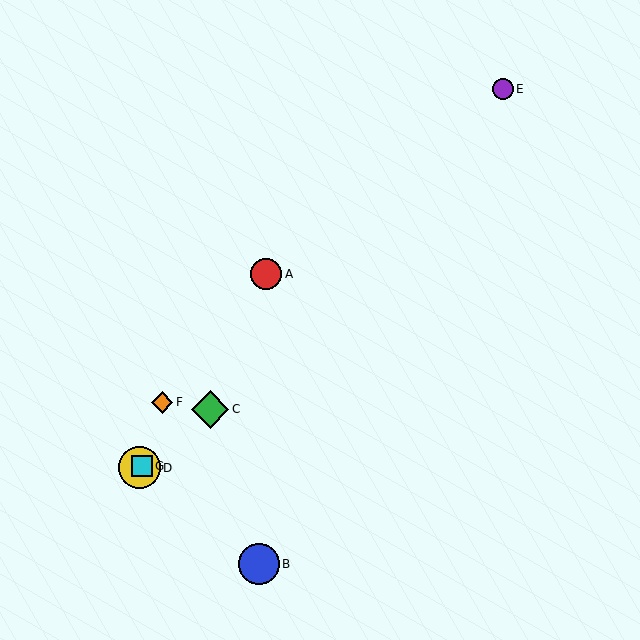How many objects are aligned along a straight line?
3 objects (C, D, G) are aligned along a straight line.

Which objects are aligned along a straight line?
Objects C, D, G are aligned along a straight line.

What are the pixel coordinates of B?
Object B is at (259, 564).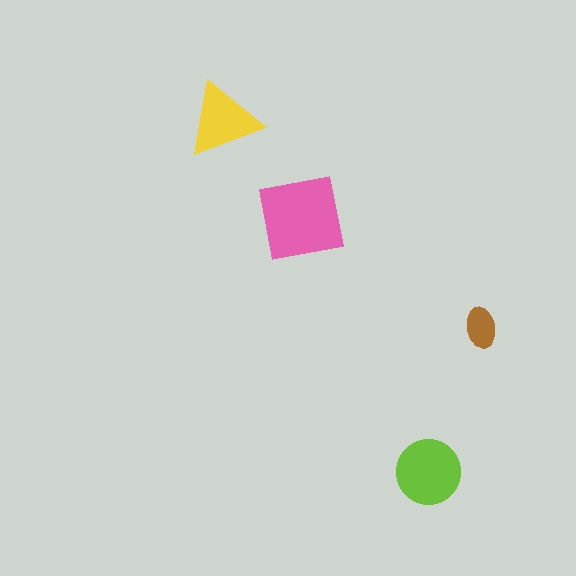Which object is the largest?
The pink square.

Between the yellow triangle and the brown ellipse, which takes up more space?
The yellow triangle.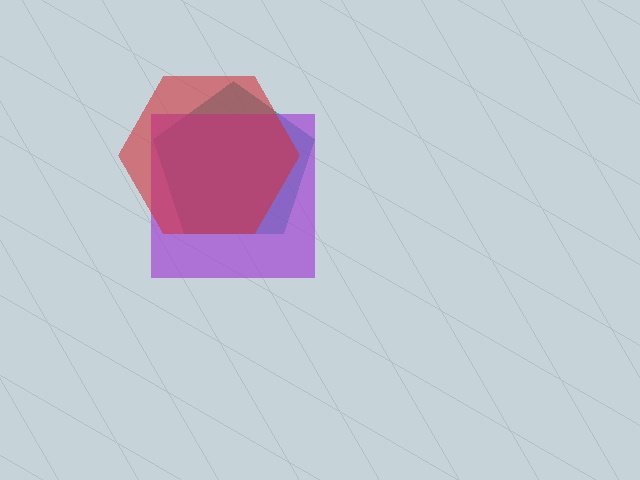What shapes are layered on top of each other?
The layered shapes are: a teal pentagon, a purple square, a red hexagon.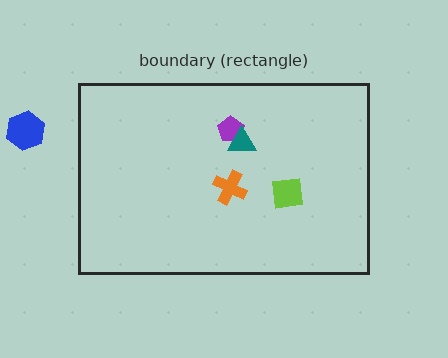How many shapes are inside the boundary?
4 inside, 1 outside.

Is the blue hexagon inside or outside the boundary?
Outside.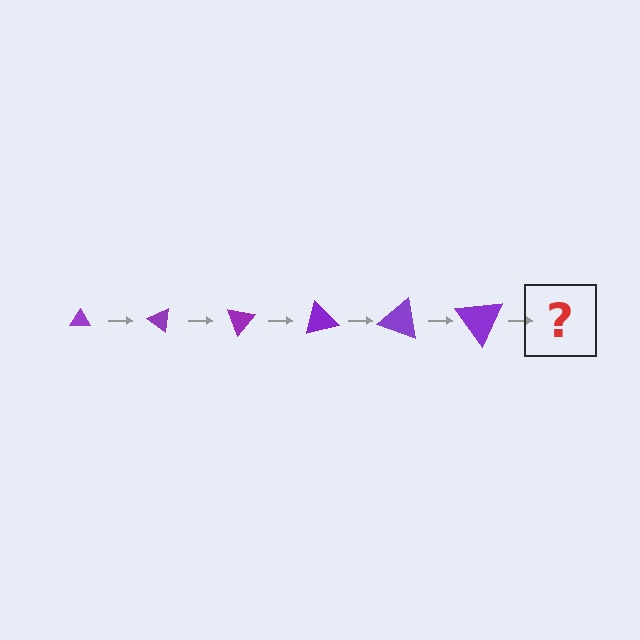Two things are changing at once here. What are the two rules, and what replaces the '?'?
The two rules are that the triangle grows larger each step and it rotates 35 degrees each step. The '?' should be a triangle, larger than the previous one and rotated 210 degrees from the start.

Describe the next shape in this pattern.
It should be a triangle, larger than the previous one and rotated 210 degrees from the start.